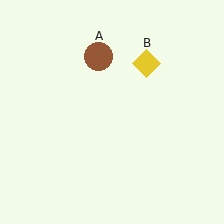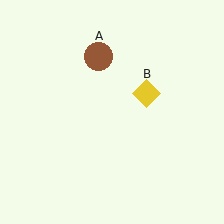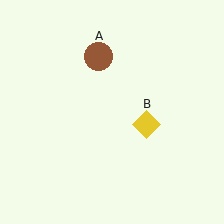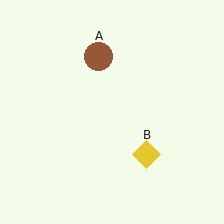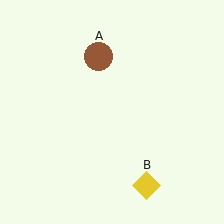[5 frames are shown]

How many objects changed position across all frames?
1 object changed position: yellow diamond (object B).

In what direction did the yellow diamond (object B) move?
The yellow diamond (object B) moved down.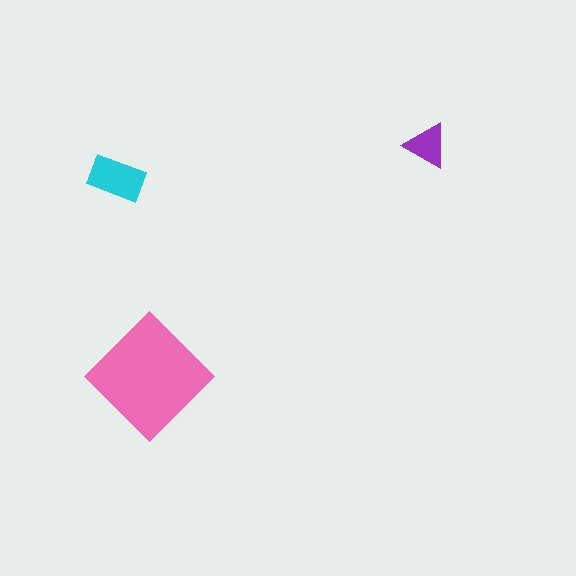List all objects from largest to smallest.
The pink diamond, the cyan rectangle, the purple triangle.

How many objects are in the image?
There are 3 objects in the image.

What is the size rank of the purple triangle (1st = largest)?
3rd.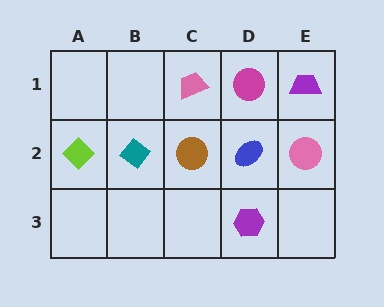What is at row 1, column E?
A purple trapezoid.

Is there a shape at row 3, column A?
No, that cell is empty.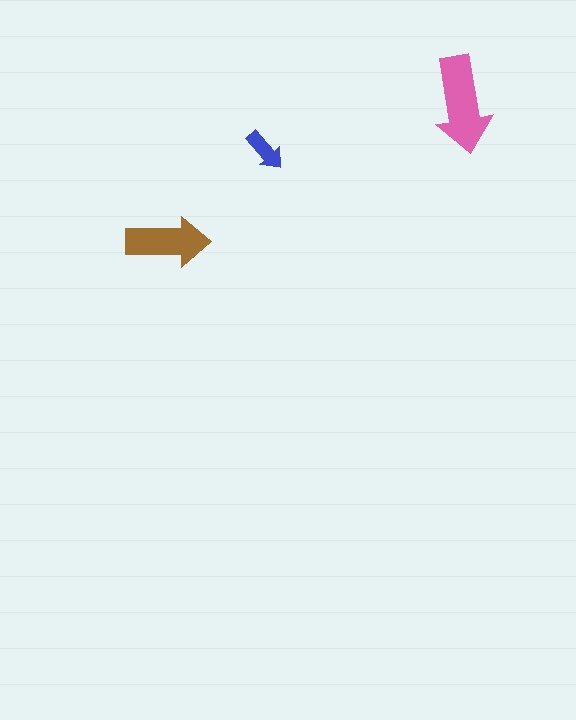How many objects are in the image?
There are 3 objects in the image.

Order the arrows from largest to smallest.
the pink one, the brown one, the blue one.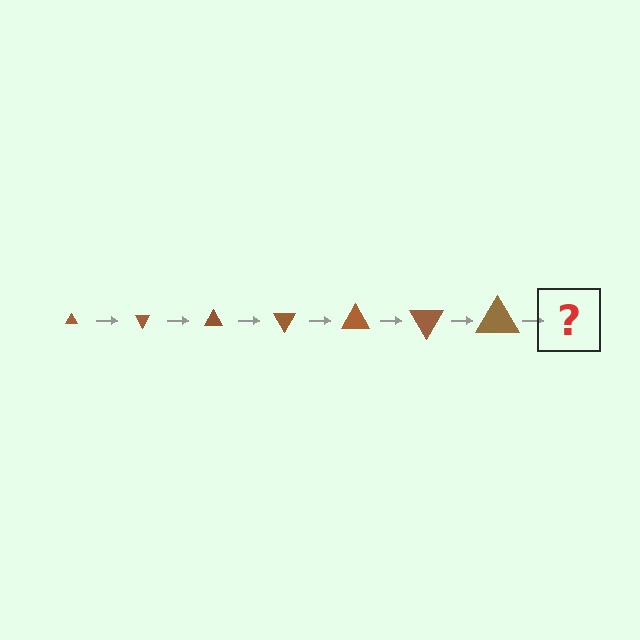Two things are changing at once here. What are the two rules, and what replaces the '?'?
The two rules are that the triangle grows larger each step and it rotates 60 degrees each step. The '?' should be a triangle, larger than the previous one and rotated 420 degrees from the start.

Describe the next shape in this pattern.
It should be a triangle, larger than the previous one and rotated 420 degrees from the start.